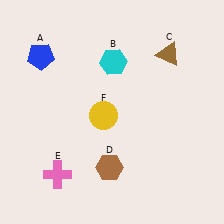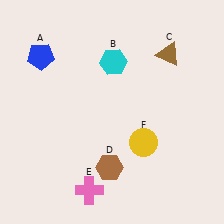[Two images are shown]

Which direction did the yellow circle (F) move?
The yellow circle (F) moved right.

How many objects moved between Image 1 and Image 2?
2 objects moved between the two images.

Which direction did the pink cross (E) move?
The pink cross (E) moved right.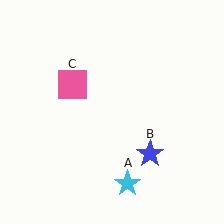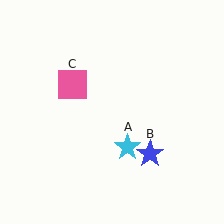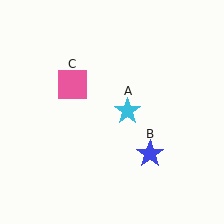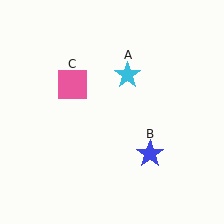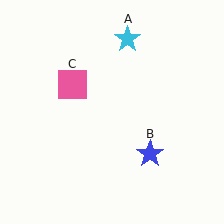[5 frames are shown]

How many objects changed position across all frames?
1 object changed position: cyan star (object A).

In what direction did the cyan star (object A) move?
The cyan star (object A) moved up.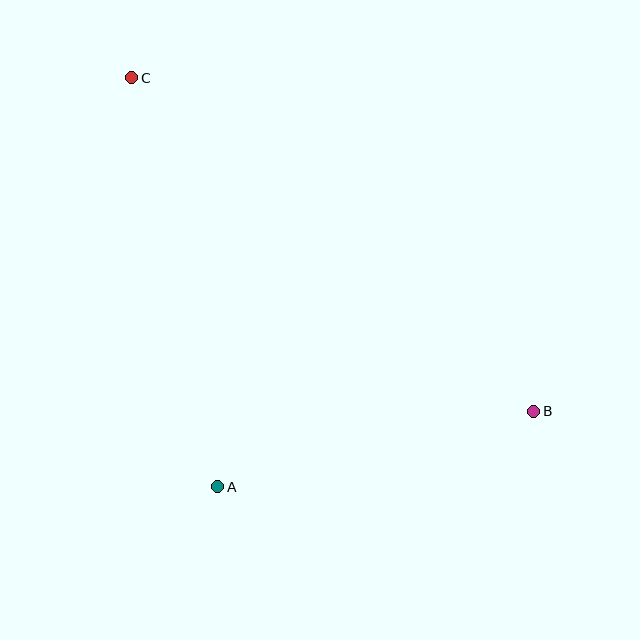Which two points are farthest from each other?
Points B and C are farthest from each other.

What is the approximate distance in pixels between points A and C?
The distance between A and C is approximately 418 pixels.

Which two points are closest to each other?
Points A and B are closest to each other.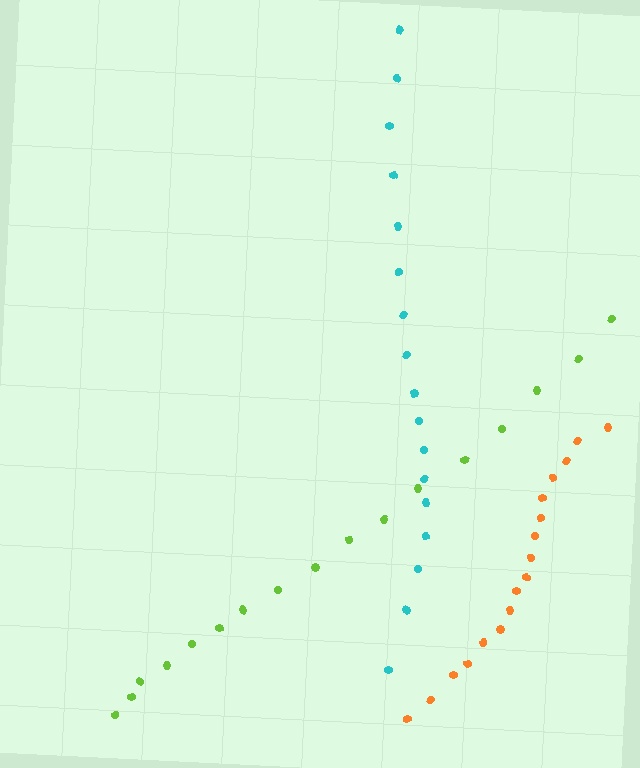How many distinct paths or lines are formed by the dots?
There are 3 distinct paths.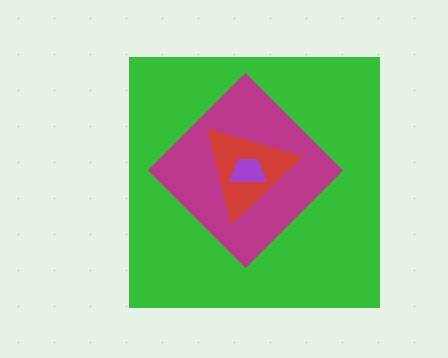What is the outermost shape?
The green square.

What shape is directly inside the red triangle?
The purple trapezoid.